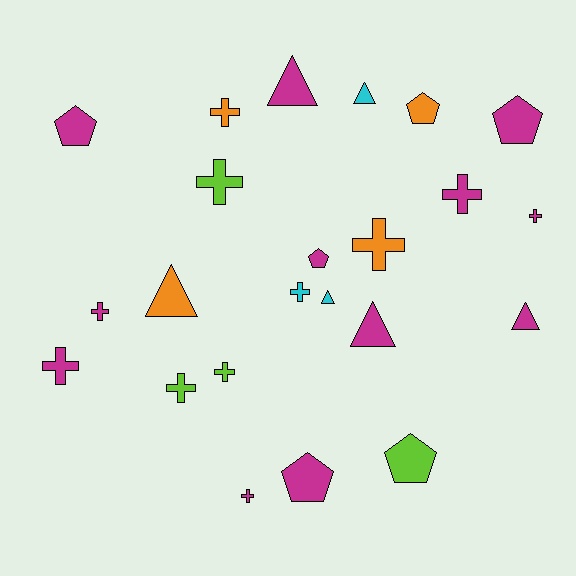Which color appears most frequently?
Magenta, with 12 objects.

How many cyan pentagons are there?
There are no cyan pentagons.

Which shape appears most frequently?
Cross, with 11 objects.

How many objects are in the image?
There are 23 objects.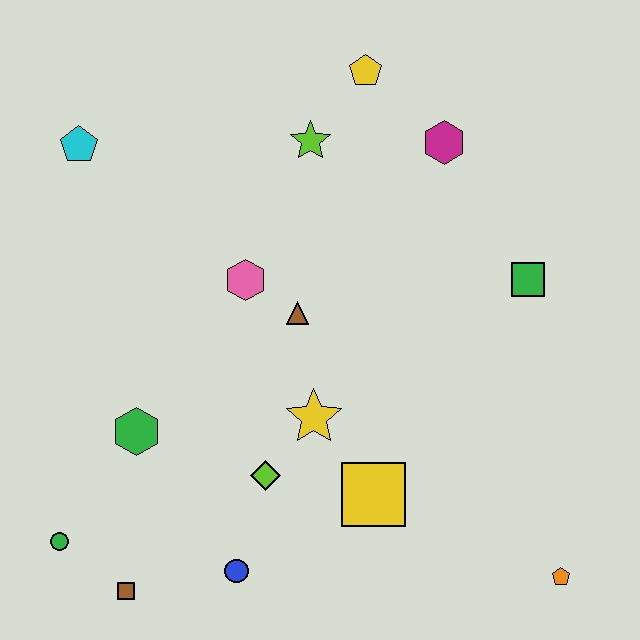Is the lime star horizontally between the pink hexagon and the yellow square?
Yes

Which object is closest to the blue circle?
The lime diamond is closest to the blue circle.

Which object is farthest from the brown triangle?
The orange pentagon is farthest from the brown triangle.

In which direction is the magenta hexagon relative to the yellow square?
The magenta hexagon is above the yellow square.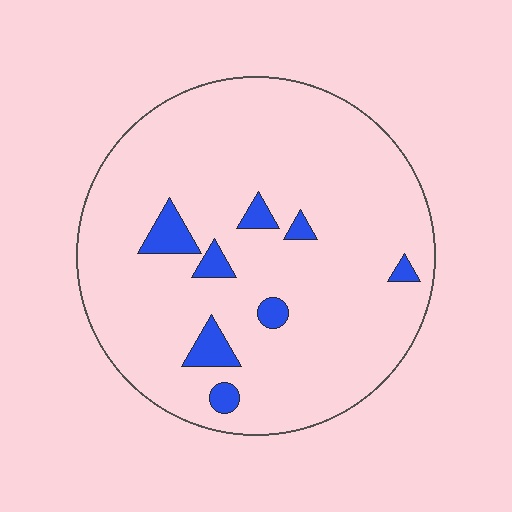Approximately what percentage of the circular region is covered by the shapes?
Approximately 10%.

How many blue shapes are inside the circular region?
8.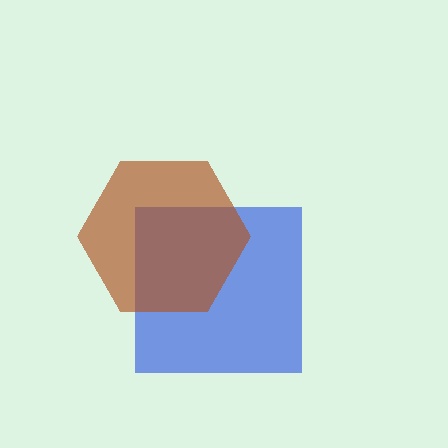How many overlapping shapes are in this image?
There are 2 overlapping shapes in the image.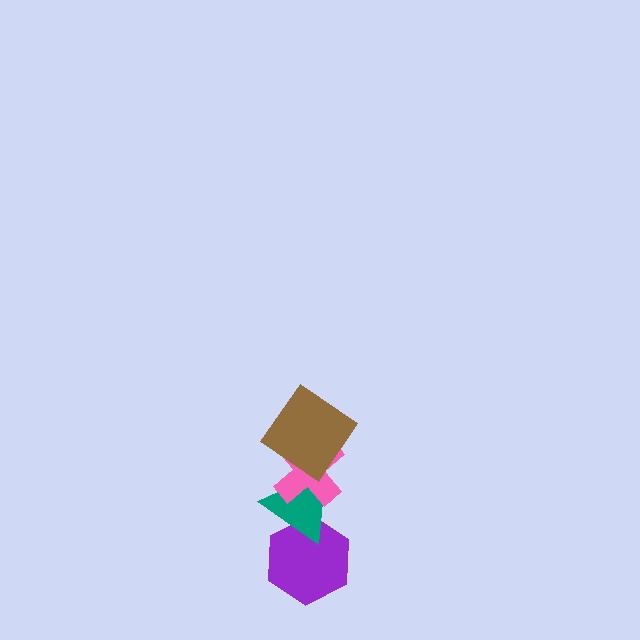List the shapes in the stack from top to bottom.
From top to bottom: the brown diamond, the pink cross, the teal triangle, the purple hexagon.